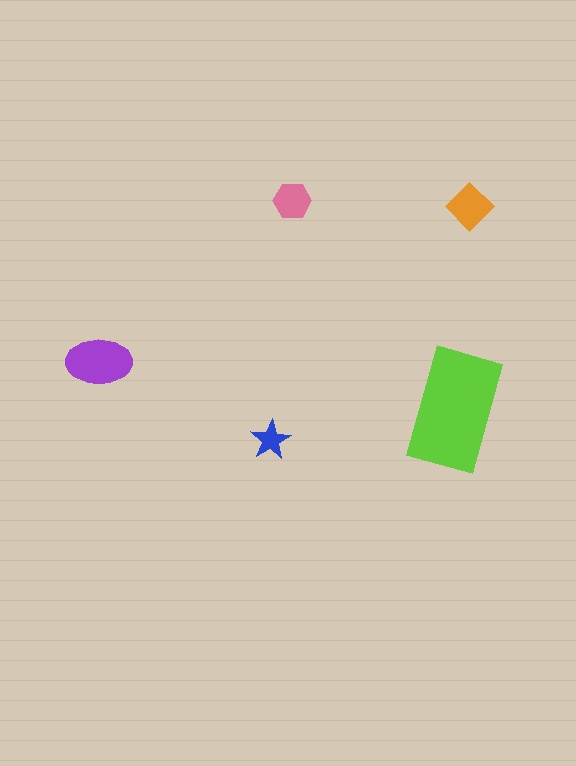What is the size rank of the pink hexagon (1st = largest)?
4th.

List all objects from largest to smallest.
The lime rectangle, the purple ellipse, the orange diamond, the pink hexagon, the blue star.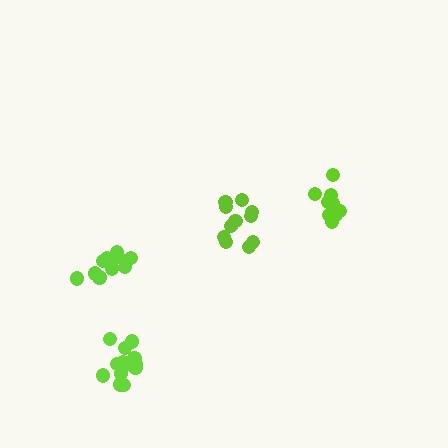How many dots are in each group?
Group 1: 12 dots, Group 2: 12 dots, Group 3: 13 dots, Group 4: 9 dots (46 total).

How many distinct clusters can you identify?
There are 4 distinct clusters.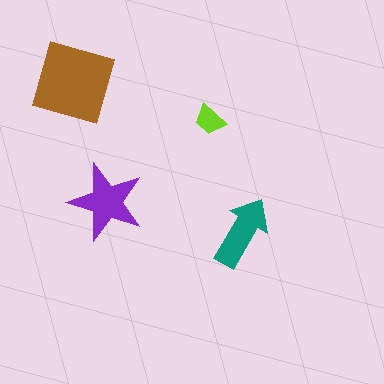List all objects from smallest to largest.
The lime trapezoid, the teal arrow, the purple star, the brown square.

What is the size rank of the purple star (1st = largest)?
2nd.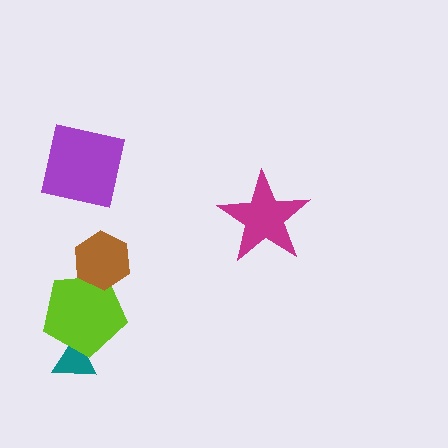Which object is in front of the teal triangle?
The lime pentagon is in front of the teal triangle.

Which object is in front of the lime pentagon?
The brown hexagon is in front of the lime pentagon.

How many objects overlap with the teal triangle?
1 object overlaps with the teal triangle.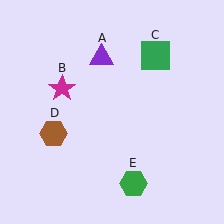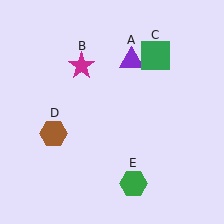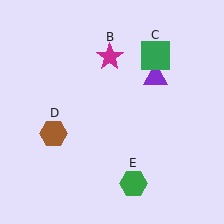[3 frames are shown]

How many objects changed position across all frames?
2 objects changed position: purple triangle (object A), magenta star (object B).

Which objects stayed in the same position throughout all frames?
Green square (object C) and brown hexagon (object D) and green hexagon (object E) remained stationary.